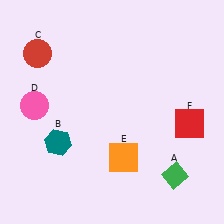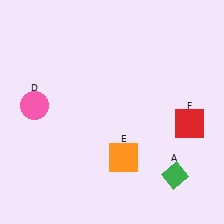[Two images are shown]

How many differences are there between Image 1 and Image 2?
There are 2 differences between the two images.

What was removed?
The red circle (C), the teal hexagon (B) were removed in Image 2.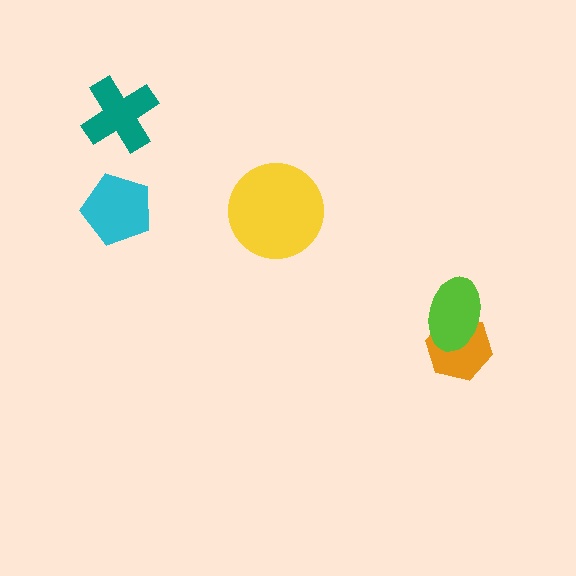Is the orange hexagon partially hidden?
Yes, it is partially covered by another shape.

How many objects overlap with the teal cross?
0 objects overlap with the teal cross.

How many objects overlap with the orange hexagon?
1 object overlaps with the orange hexagon.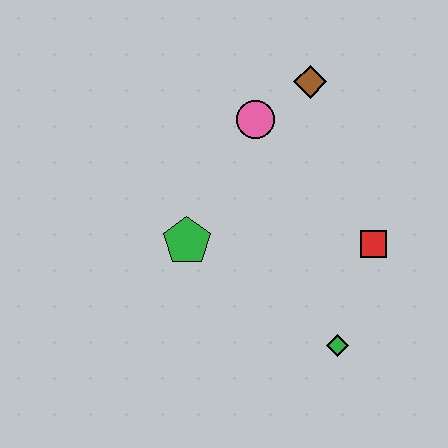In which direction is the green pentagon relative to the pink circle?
The green pentagon is below the pink circle.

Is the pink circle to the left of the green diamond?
Yes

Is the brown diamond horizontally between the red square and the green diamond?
No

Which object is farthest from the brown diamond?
The green diamond is farthest from the brown diamond.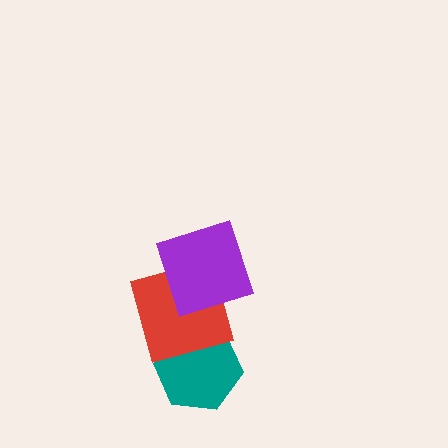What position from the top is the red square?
The red square is 2nd from the top.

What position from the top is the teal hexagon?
The teal hexagon is 3rd from the top.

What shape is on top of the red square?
The purple square is on top of the red square.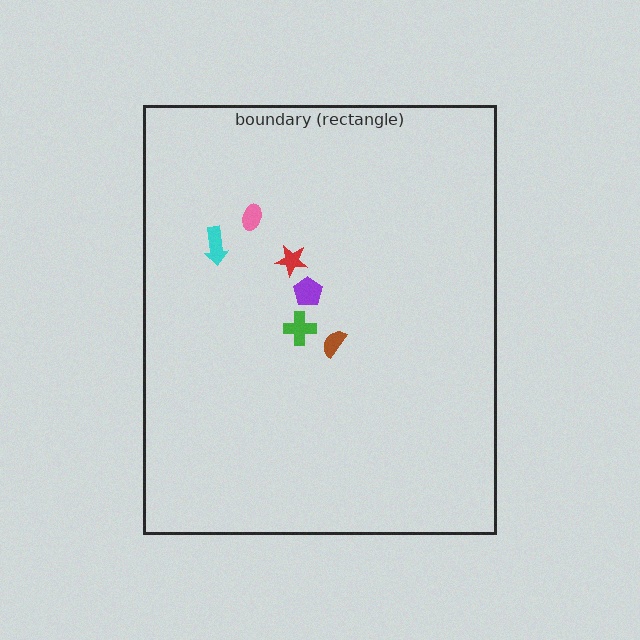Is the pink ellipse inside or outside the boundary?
Inside.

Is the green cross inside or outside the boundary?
Inside.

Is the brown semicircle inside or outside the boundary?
Inside.